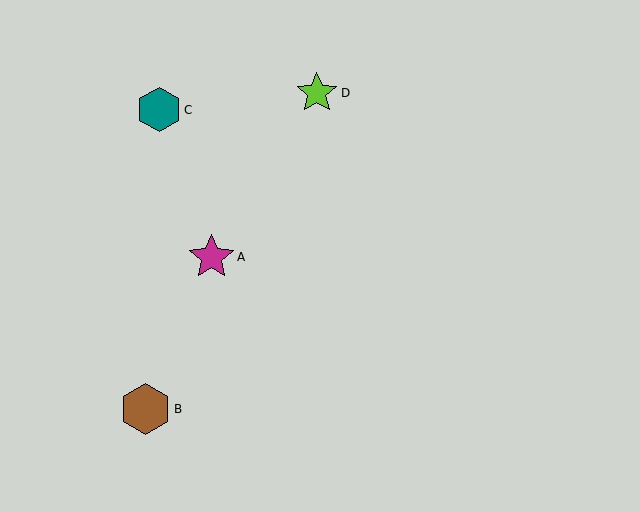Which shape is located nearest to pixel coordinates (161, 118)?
The teal hexagon (labeled C) at (159, 110) is nearest to that location.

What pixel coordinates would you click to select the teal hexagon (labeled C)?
Click at (159, 110) to select the teal hexagon C.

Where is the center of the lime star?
The center of the lime star is at (317, 93).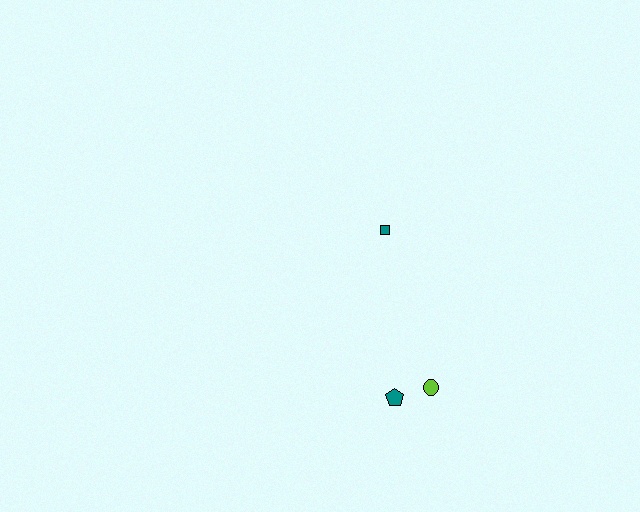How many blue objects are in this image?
There are no blue objects.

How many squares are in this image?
There is 1 square.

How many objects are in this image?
There are 3 objects.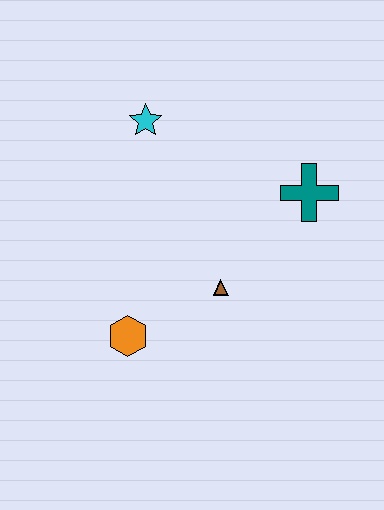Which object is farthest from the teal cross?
The orange hexagon is farthest from the teal cross.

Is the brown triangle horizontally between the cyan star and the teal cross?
Yes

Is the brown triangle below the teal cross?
Yes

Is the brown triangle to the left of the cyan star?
No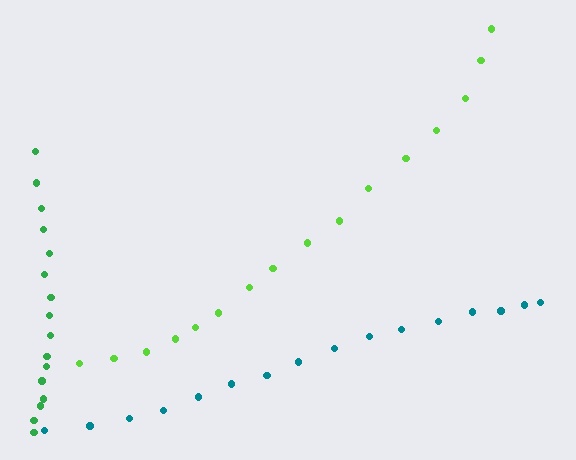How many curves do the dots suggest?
There are 3 distinct paths.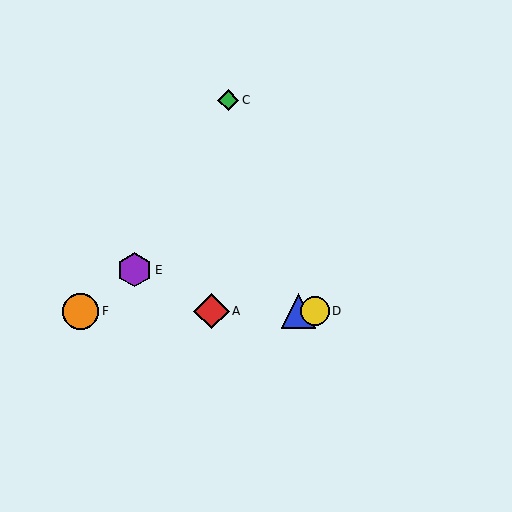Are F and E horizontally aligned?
No, F is at y≈311 and E is at y≈270.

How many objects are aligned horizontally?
4 objects (A, B, D, F) are aligned horizontally.